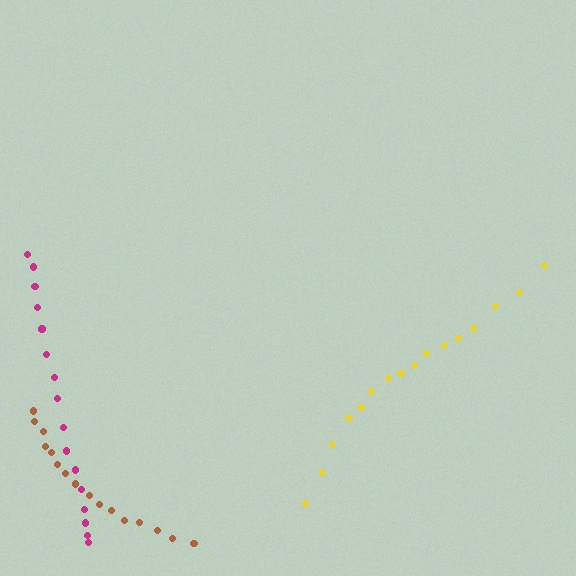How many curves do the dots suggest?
There are 3 distinct paths.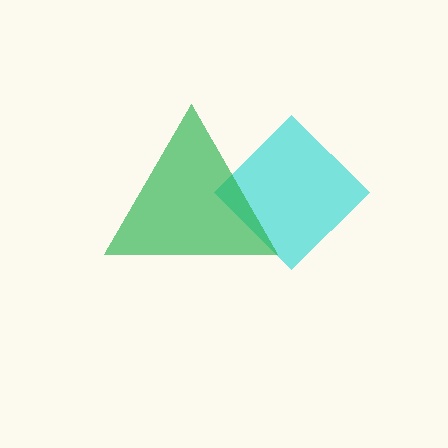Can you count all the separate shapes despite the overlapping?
Yes, there are 2 separate shapes.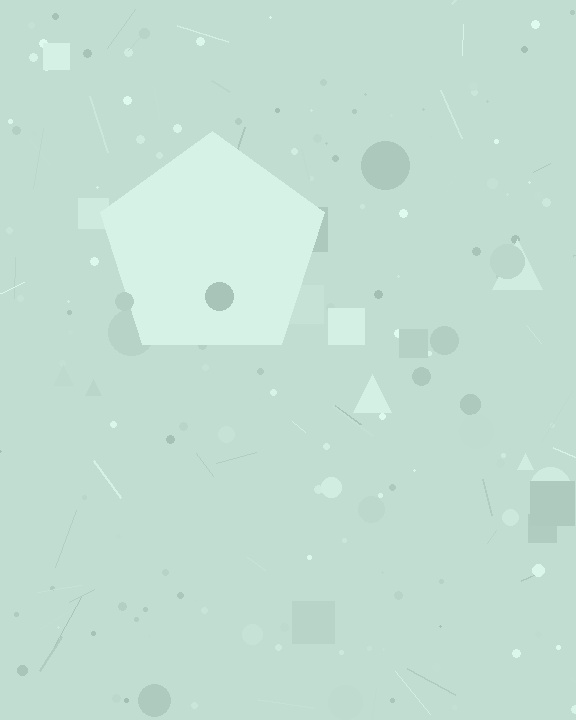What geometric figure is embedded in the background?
A pentagon is embedded in the background.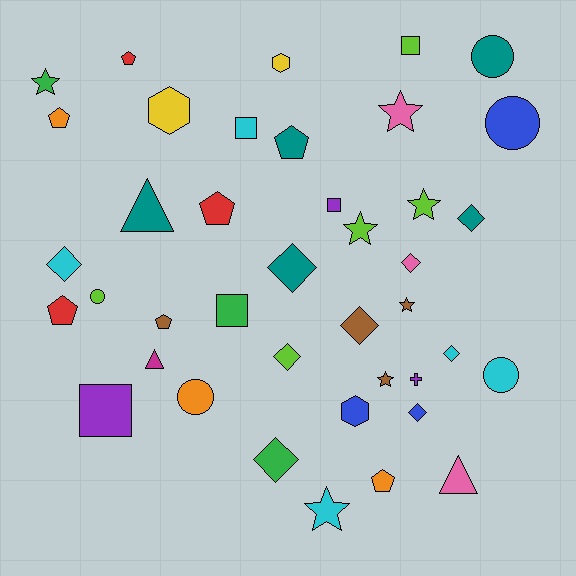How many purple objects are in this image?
There are 3 purple objects.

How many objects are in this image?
There are 40 objects.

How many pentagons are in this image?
There are 7 pentagons.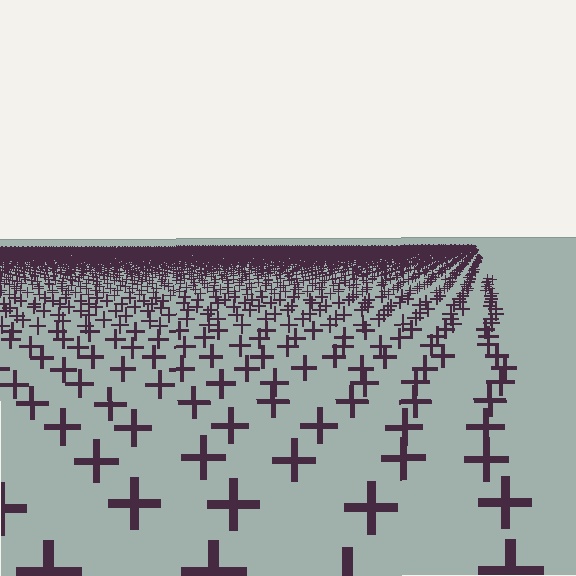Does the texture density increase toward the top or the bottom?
Density increases toward the top.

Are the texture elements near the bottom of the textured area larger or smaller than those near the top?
Larger. Near the bottom, elements are closer to the viewer and appear at a bigger on-screen size.